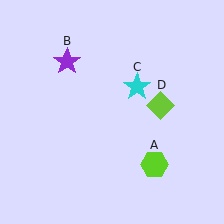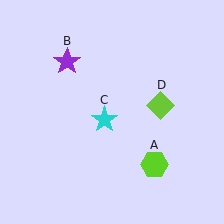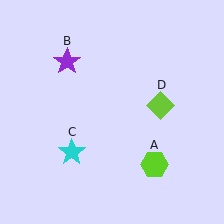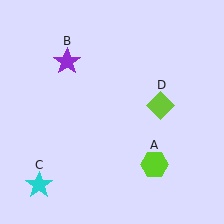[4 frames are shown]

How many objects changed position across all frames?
1 object changed position: cyan star (object C).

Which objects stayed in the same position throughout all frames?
Lime hexagon (object A) and purple star (object B) and lime diamond (object D) remained stationary.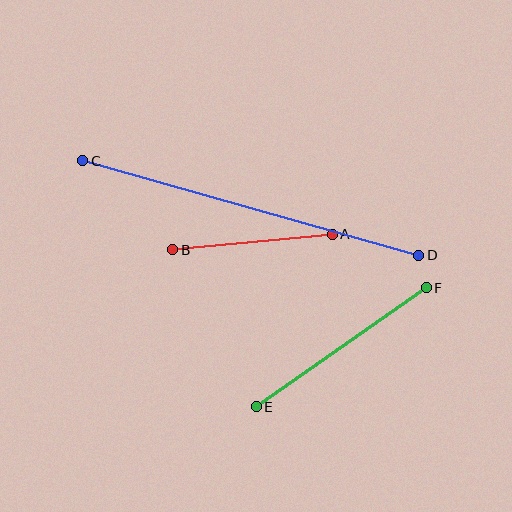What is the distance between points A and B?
The distance is approximately 160 pixels.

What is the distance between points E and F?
The distance is approximately 207 pixels.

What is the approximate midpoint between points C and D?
The midpoint is at approximately (251, 208) pixels.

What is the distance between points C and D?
The distance is approximately 349 pixels.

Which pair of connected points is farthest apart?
Points C and D are farthest apart.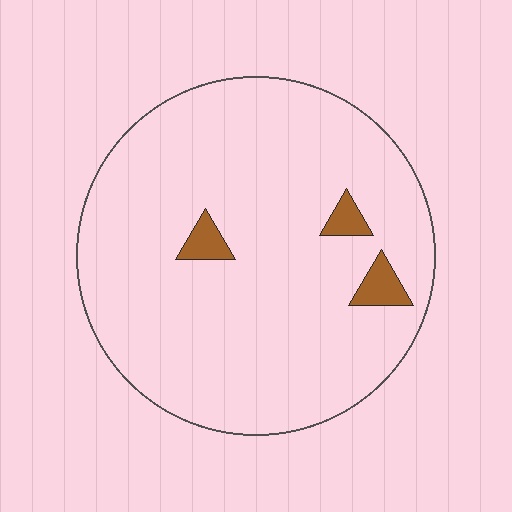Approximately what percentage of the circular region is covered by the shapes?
Approximately 5%.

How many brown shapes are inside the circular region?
3.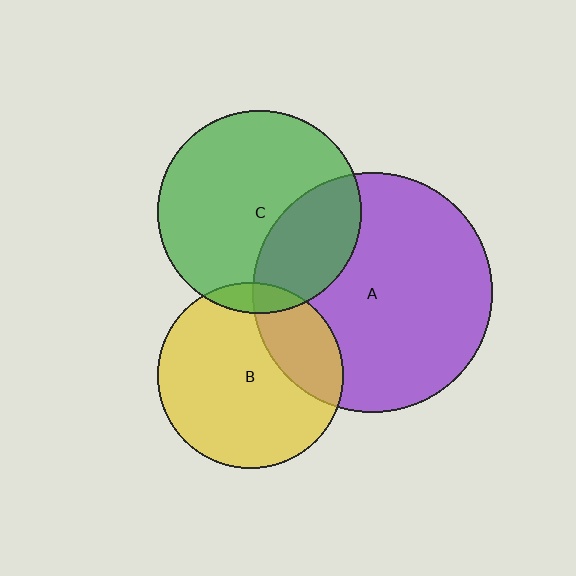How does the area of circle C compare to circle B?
Approximately 1.2 times.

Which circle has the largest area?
Circle A (purple).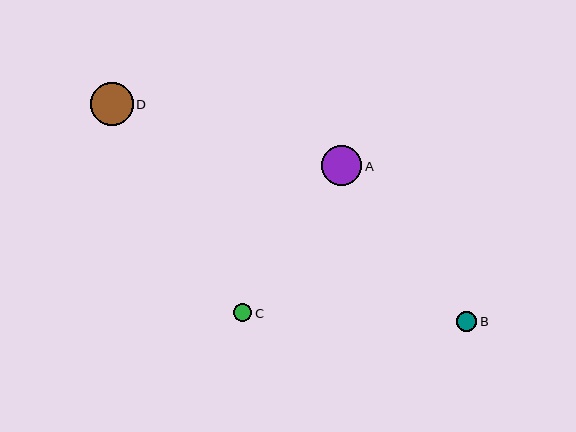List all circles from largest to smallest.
From largest to smallest: D, A, B, C.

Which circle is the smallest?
Circle C is the smallest with a size of approximately 18 pixels.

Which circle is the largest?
Circle D is the largest with a size of approximately 43 pixels.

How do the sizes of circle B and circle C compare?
Circle B and circle C are approximately the same size.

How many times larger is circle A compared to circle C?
Circle A is approximately 2.2 times the size of circle C.